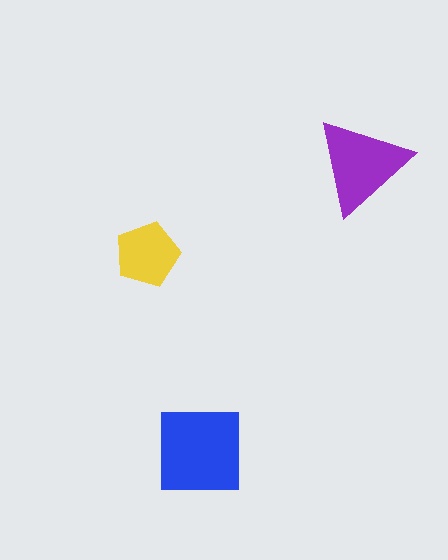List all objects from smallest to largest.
The yellow pentagon, the purple triangle, the blue square.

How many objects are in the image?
There are 3 objects in the image.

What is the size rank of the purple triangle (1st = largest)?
2nd.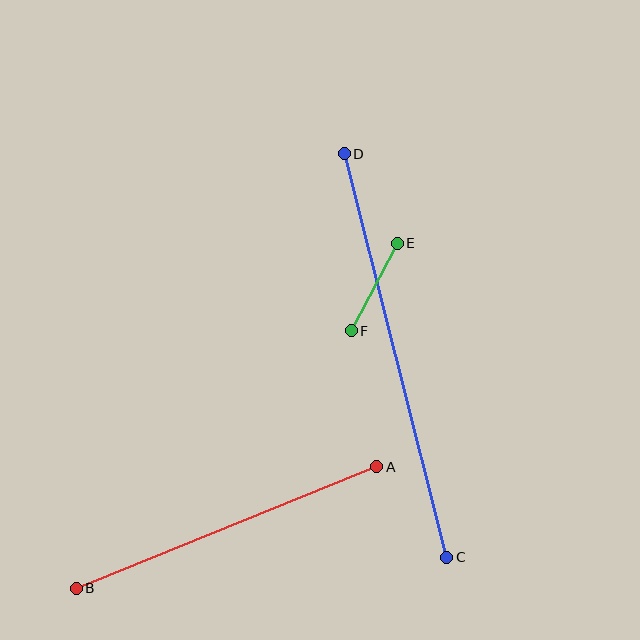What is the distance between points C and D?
The distance is approximately 416 pixels.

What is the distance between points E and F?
The distance is approximately 99 pixels.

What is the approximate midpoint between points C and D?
The midpoint is at approximately (396, 356) pixels.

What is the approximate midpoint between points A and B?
The midpoint is at approximately (226, 527) pixels.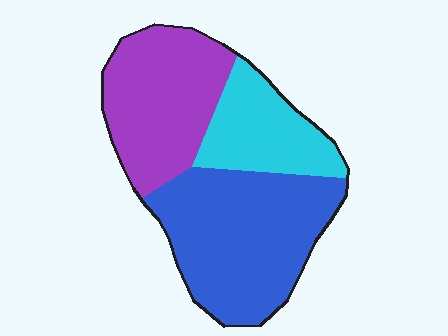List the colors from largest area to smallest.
From largest to smallest: blue, purple, cyan.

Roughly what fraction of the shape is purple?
Purple covers 33% of the shape.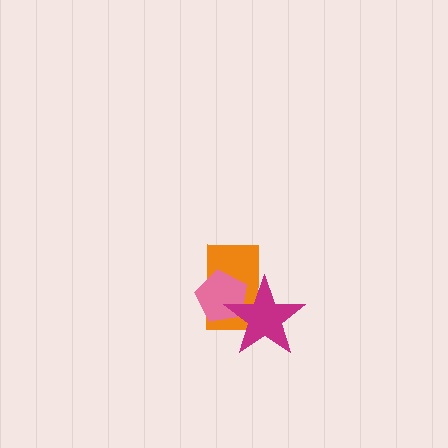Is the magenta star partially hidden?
No, no other shape covers it.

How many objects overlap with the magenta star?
2 objects overlap with the magenta star.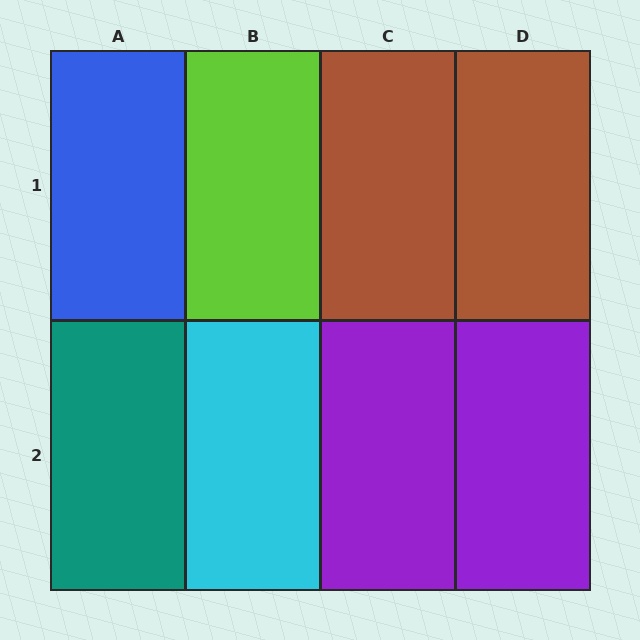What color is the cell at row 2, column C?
Purple.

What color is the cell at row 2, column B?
Cyan.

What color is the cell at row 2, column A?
Teal.